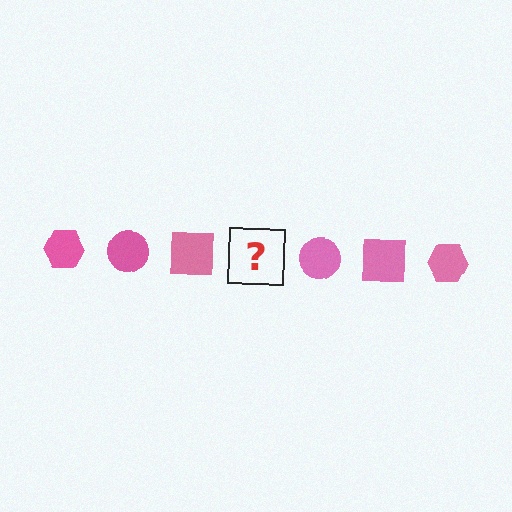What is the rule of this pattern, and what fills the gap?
The rule is that the pattern cycles through hexagon, circle, square shapes in pink. The gap should be filled with a pink hexagon.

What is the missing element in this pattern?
The missing element is a pink hexagon.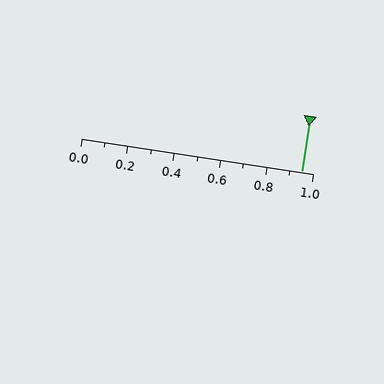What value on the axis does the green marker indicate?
The marker indicates approximately 0.95.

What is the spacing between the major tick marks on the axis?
The major ticks are spaced 0.2 apart.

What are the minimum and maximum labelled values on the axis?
The axis runs from 0.0 to 1.0.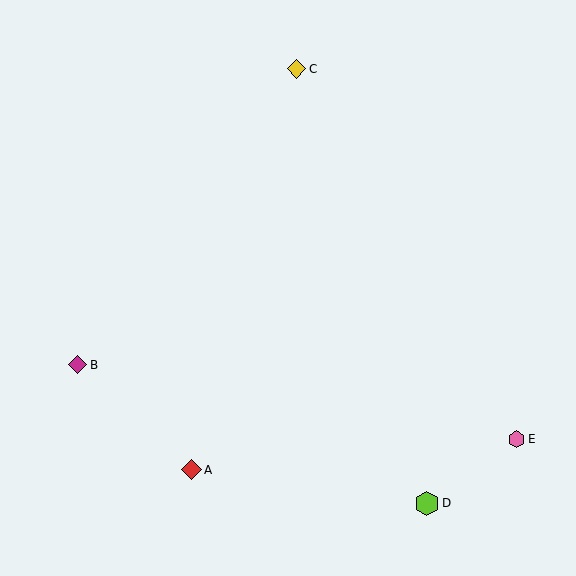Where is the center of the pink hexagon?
The center of the pink hexagon is at (517, 439).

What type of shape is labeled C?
Shape C is a yellow diamond.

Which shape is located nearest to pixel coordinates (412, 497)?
The lime hexagon (labeled D) at (427, 503) is nearest to that location.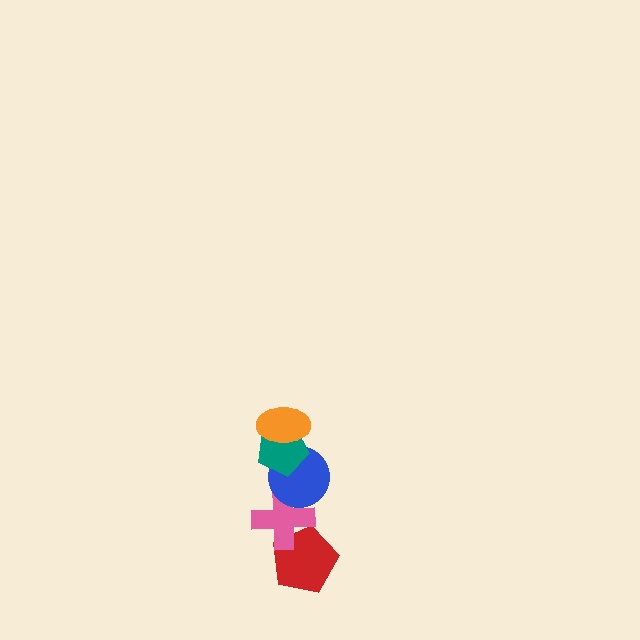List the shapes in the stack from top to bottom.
From top to bottom: the orange ellipse, the teal pentagon, the blue circle, the pink cross, the red pentagon.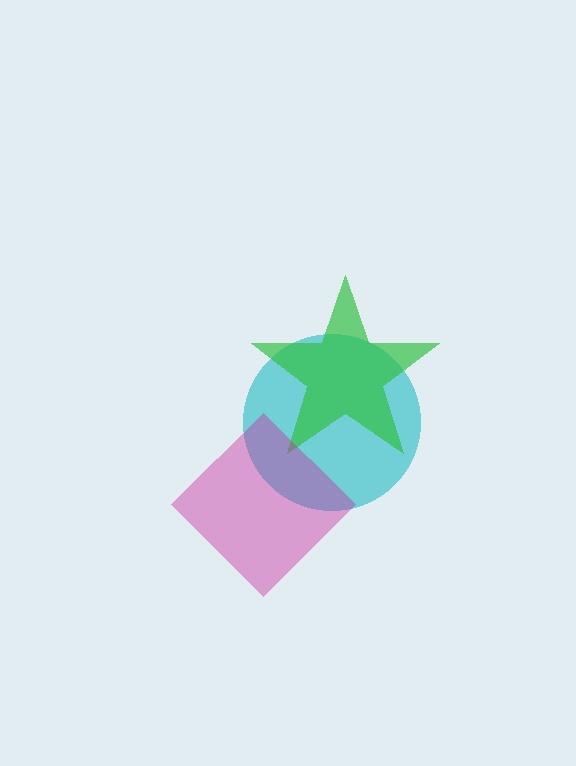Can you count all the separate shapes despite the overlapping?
Yes, there are 3 separate shapes.